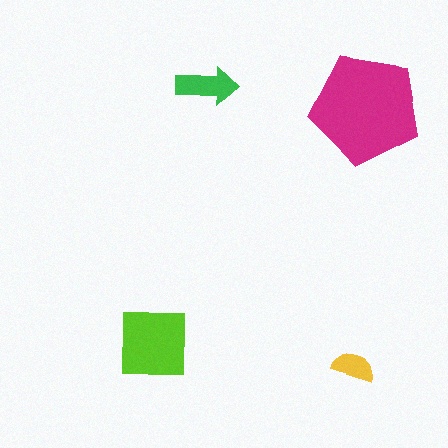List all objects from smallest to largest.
The yellow semicircle, the green arrow, the lime square, the magenta pentagon.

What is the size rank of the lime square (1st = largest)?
2nd.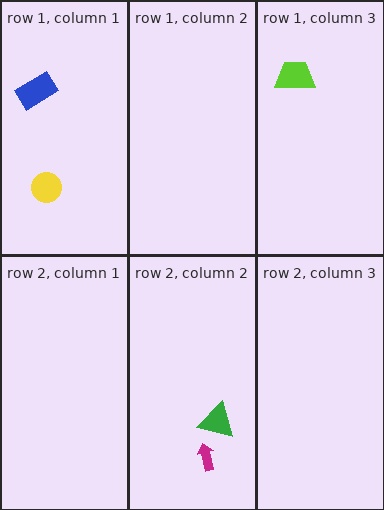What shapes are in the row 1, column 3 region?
The lime trapezoid.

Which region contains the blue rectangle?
The row 1, column 1 region.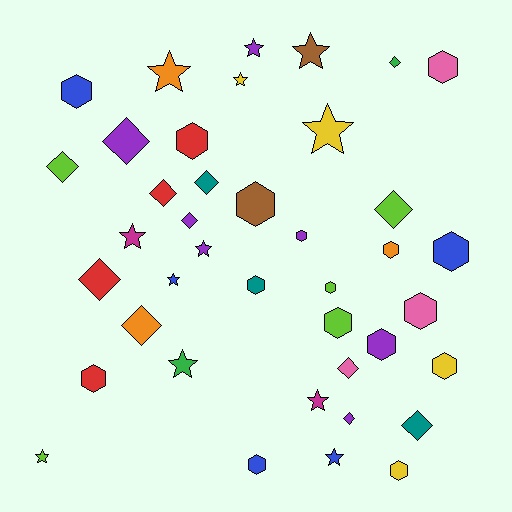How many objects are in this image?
There are 40 objects.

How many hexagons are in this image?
There are 16 hexagons.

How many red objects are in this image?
There are 4 red objects.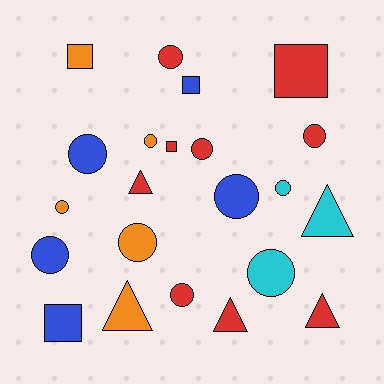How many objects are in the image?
There are 22 objects.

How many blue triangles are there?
There are no blue triangles.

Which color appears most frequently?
Red, with 9 objects.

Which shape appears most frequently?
Circle, with 12 objects.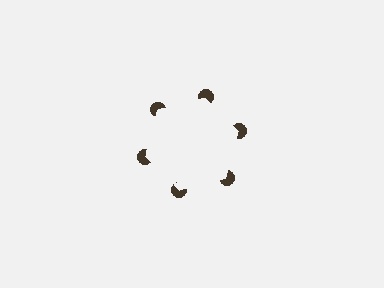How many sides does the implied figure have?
6 sides.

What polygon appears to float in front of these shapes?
An illusory hexagon — its edges are inferred from the aligned wedge cuts in the pac-man discs, not physically drawn.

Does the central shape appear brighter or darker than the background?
It typically appears slightly brighter than the background, even though no actual brightness change is drawn.